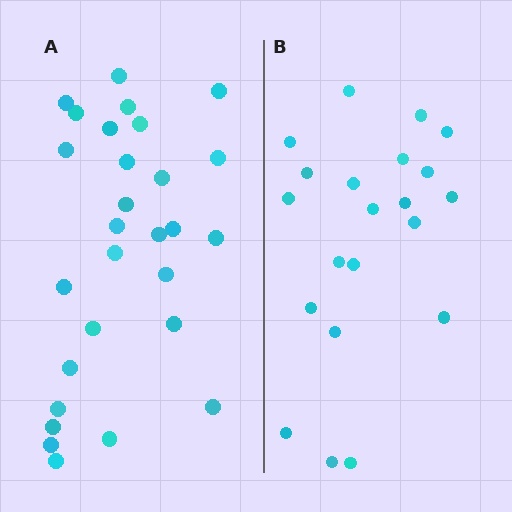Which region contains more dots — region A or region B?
Region A (the left region) has more dots.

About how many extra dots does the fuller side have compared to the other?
Region A has roughly 8 or so more dots than region B.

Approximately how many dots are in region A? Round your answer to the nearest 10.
About 30 dots. (The exact count is 28, which rounds to 30.)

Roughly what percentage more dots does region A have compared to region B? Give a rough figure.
About 35% more.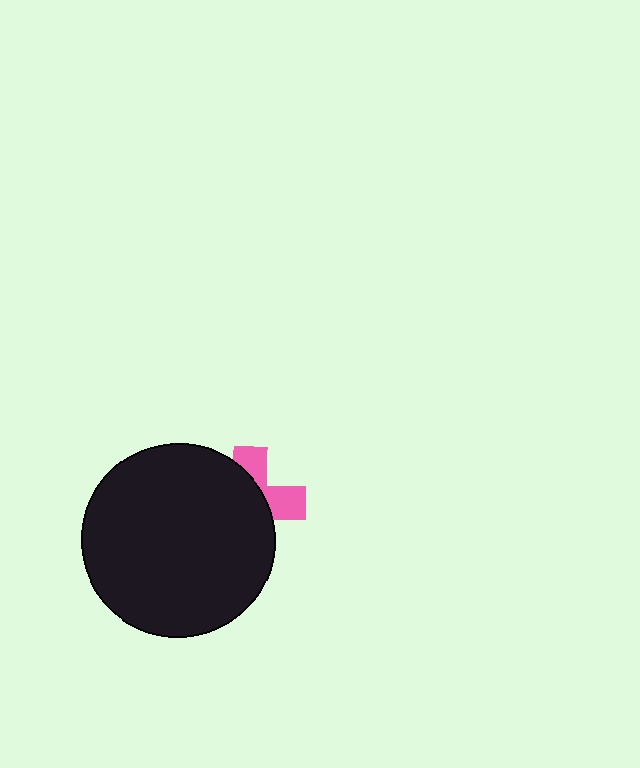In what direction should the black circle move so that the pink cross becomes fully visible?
The black circle should move left. That is the shortest direction to clear the overlap and leave the pink cross fully visible.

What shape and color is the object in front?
The object in front is a black circle.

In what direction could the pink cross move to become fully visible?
The pink cross could move right. That would shift it out from behind the black circle entirely.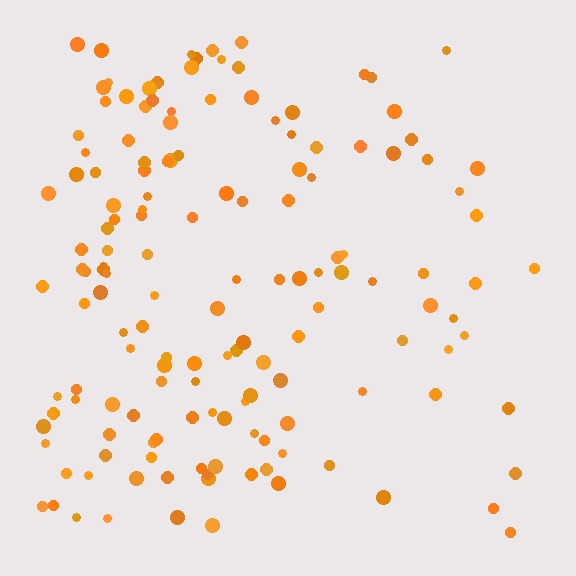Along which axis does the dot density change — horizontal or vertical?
Horizontal.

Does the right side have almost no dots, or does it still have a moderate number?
Still a moderate number, just noticeably fewer than the left.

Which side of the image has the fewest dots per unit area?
The right.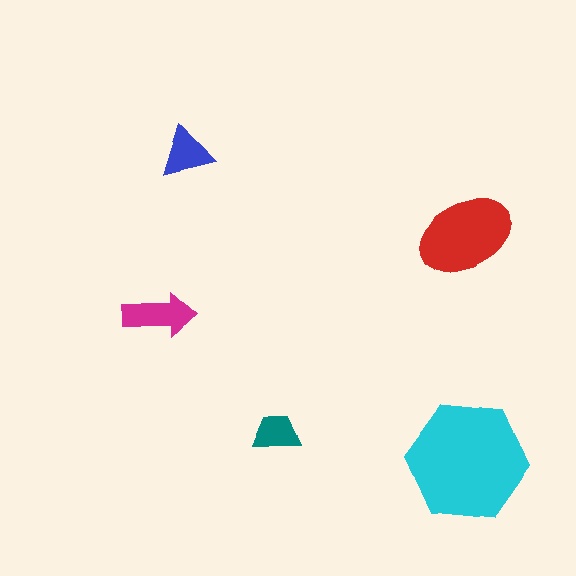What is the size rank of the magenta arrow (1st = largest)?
3rd.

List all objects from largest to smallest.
The cyan hexagon, the red ellipse, the magenta arrow, the blue triangle, the teal trapezoid.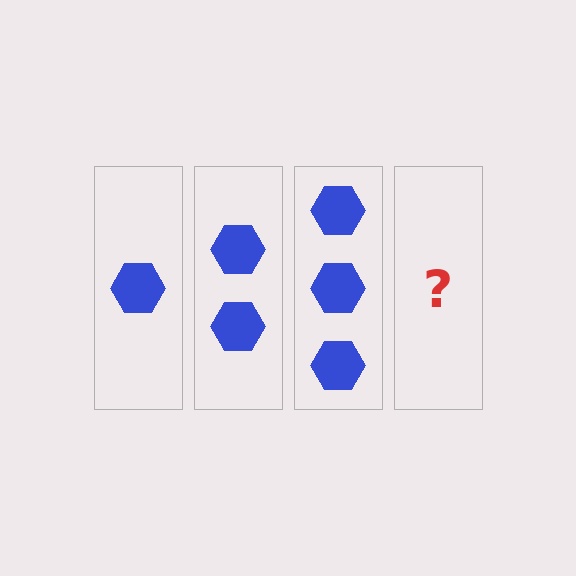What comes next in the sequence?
The next element should be 4 hexagons.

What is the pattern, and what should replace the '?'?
The pattern is that each step adds one more hexagon. The '?' should be 4 hexagons.